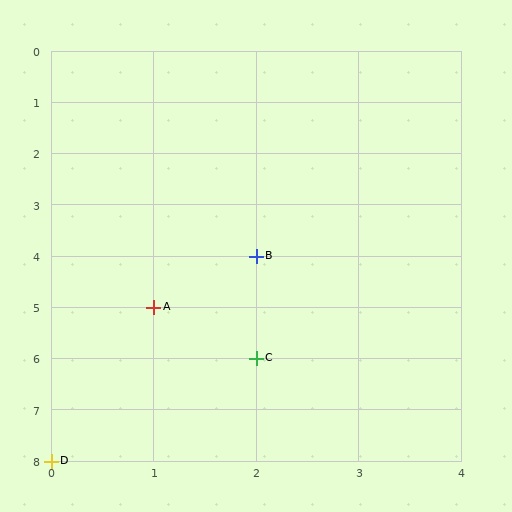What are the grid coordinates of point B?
Point B is at grid coordinates (2, 4).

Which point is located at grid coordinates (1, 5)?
Point A is at (1, 5).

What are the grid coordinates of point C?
Point C is at grid coordinates (2, 6).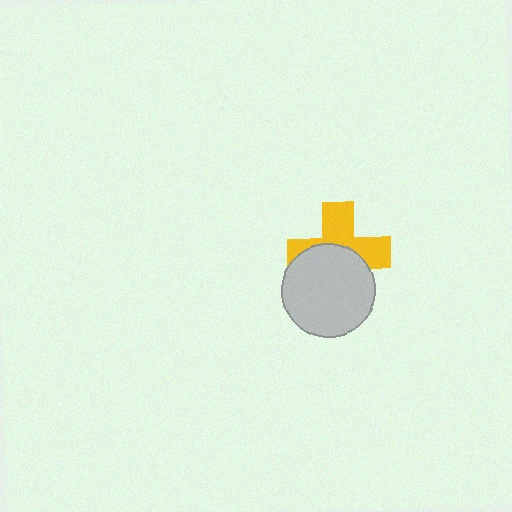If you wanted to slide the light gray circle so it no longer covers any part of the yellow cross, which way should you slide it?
Slide it down — that is the most direct way to separate the two shapes.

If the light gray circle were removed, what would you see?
You would see the complete yellow cross.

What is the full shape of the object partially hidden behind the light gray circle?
The partially hidden object is a yellow cross.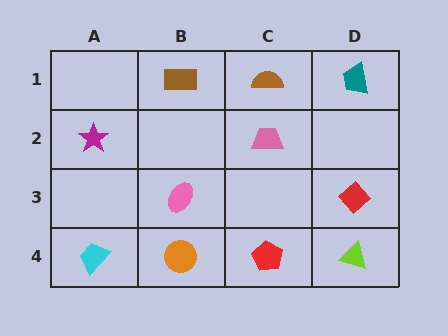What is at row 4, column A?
A cyan trapezoid.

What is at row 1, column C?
A brown semicircle.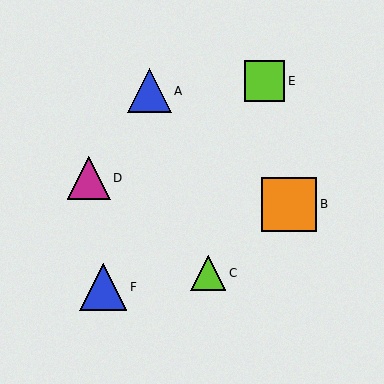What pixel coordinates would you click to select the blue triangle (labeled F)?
Click at (103, 287) to select the blue triangle F.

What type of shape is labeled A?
Shape A is a blue triangle.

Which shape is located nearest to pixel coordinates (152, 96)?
The blue triangle (labeled A) at (149, 91) is nearest to that location.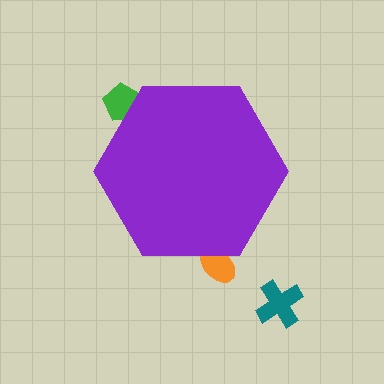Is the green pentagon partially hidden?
Yes, the green pentagon is partially hidden behind the purple hexagon.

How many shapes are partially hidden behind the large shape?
2 shapes are partially hidden.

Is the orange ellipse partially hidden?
Yes, the orange ellipse is partially hidden behind the purple hexagon.